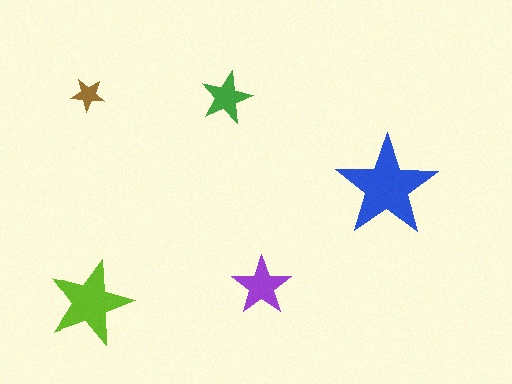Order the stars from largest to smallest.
the blue one, the lime one, the purple one, the green one, the brown one.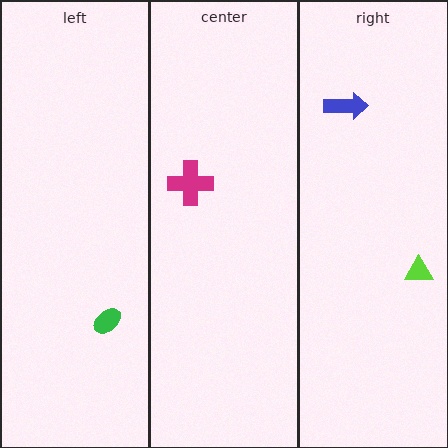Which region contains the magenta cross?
The center region.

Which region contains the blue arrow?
The right region.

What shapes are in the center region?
The magenta cross.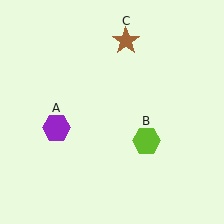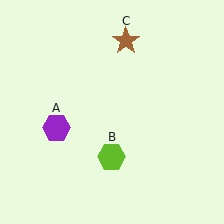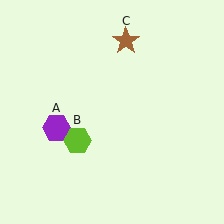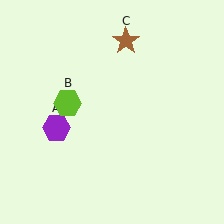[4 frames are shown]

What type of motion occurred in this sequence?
The lime hexagon (object B) rotated clockwise around the center of the scene.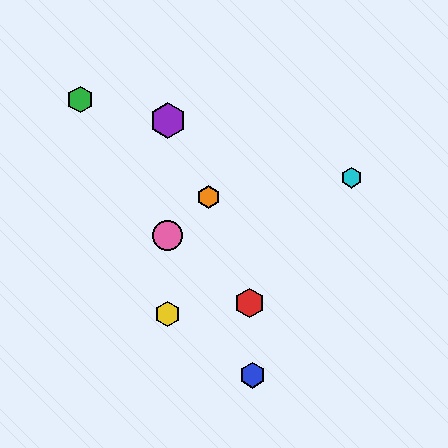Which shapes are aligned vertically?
The yellow hexagon, the purple hexagon, the pink circle are aligned vertically.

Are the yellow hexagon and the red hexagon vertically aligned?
No, the yellow hexagon is at x≈168 and the red hexagon is at x≈250.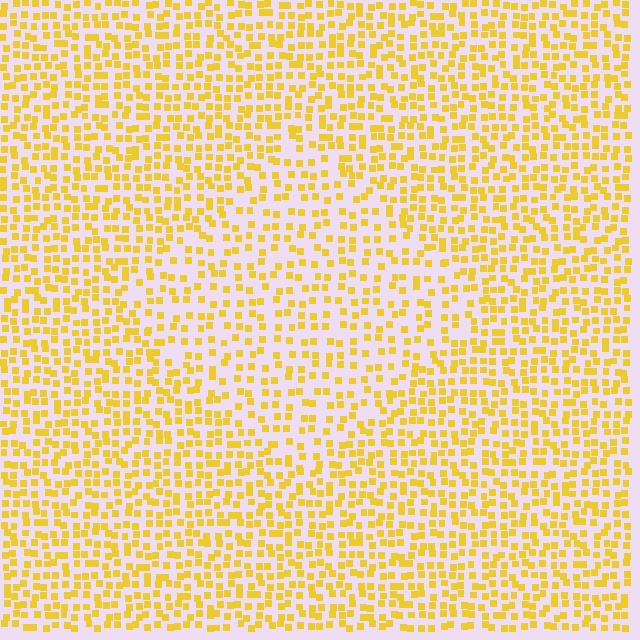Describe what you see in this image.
The image contains small yellow elements arranged at two different densities. A diamond-shaped region is visible where the elements are less densely packed than the surrounding area.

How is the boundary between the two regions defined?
The boundary is defined by a change in element density (approximately 1.6x ratio). All elements are the same color, size, and shape.